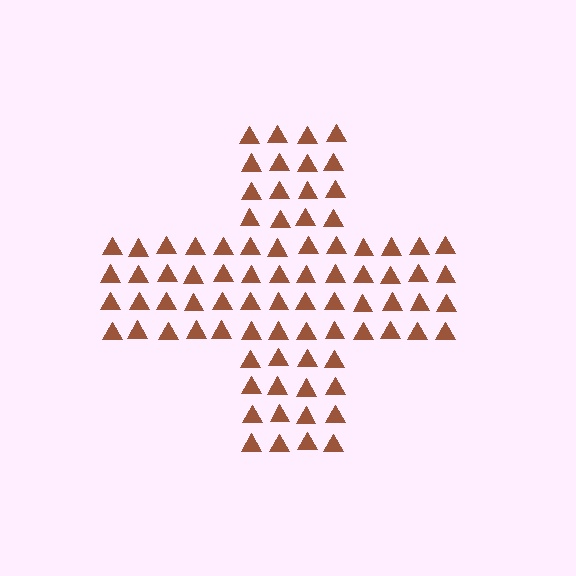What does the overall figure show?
The overall figure shows a cross.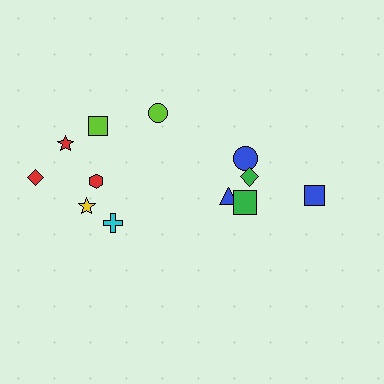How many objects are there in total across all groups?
There are 12 objects.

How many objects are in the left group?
There are 7 objects.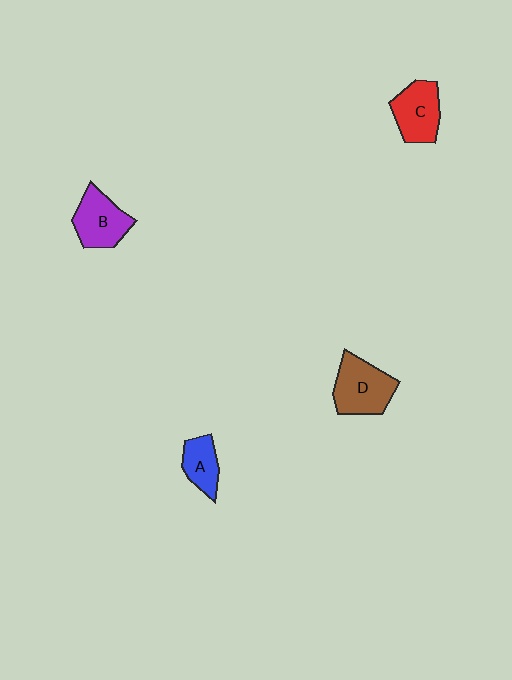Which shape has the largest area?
Shape D (brown).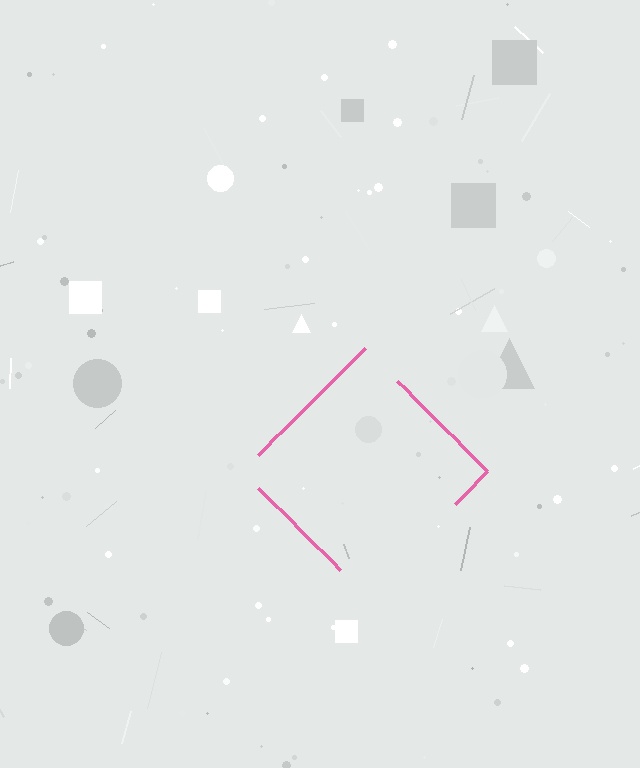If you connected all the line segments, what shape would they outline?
They would outline a diamond.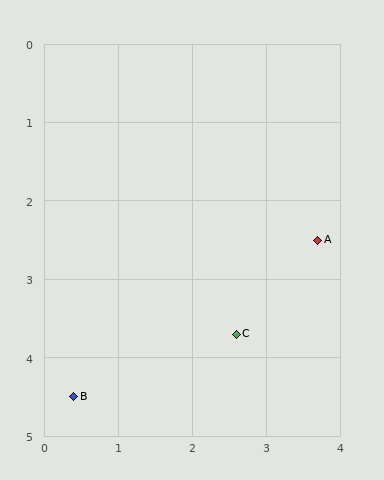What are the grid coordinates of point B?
Point B is at approximately (0.4, 4.5).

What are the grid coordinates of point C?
Point C is at approximately (2.6, 3.7).